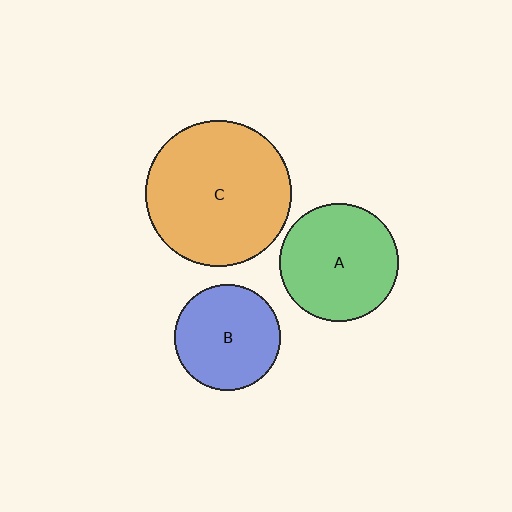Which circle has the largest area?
Circle C (orange).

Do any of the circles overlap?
No, none of the circles overlap.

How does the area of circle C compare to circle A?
Approximately 1.5 times.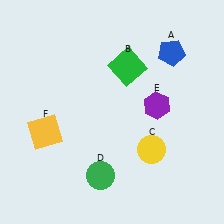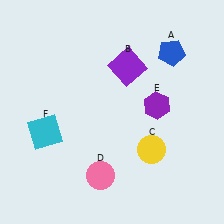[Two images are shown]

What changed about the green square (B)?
In Image 1, B is green. In Image 2, it changed to purple.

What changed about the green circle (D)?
In Image 1, D is green. In Image 2, it changed to pink.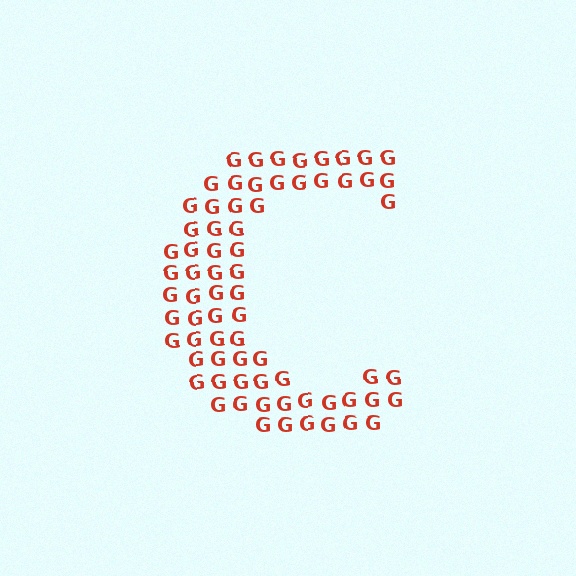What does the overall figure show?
The overall figure shows the letter C.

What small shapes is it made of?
It is made of small letter G's.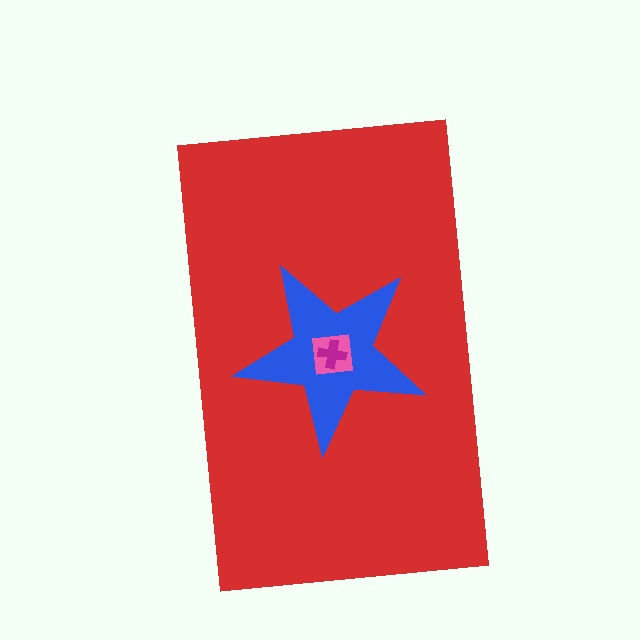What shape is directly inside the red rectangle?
The blue star.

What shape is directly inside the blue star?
The pink square.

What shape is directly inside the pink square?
The magenta cross.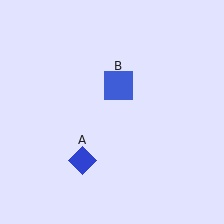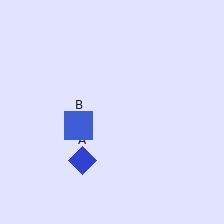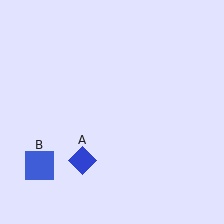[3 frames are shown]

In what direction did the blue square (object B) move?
The blue square (object B) moved down and to the left.